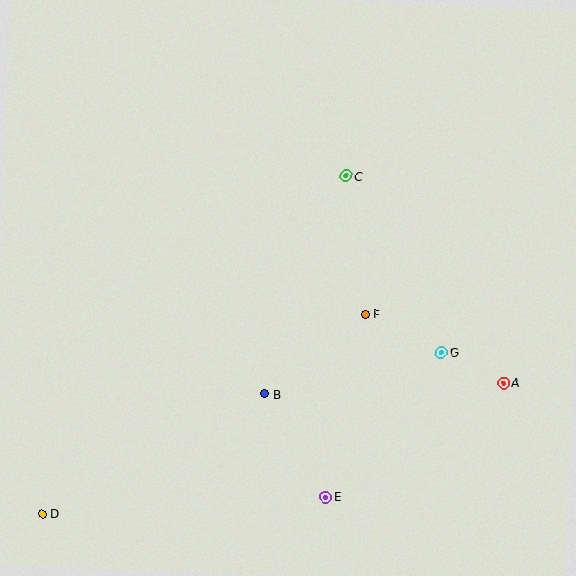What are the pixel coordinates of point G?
Point G is at (442, 352).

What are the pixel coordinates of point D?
Point D is at (42, 514).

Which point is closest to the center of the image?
Point F at (365, 314) is closest to the center.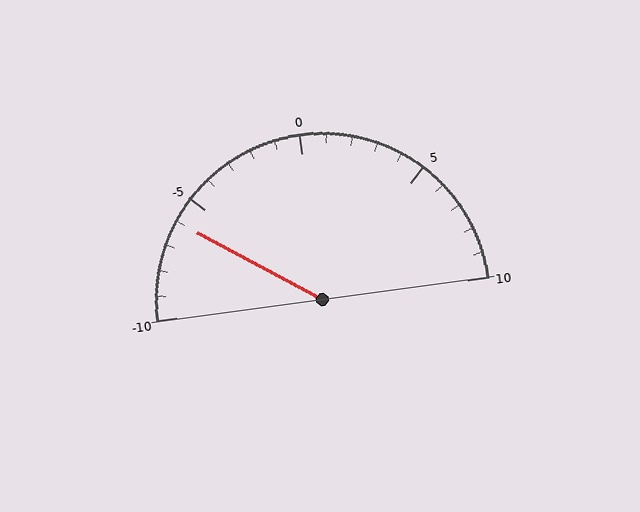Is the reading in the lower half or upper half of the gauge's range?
The reading is in the lower half of the range (-10 to 10).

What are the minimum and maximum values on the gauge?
The gauge ranges from -10 to 10.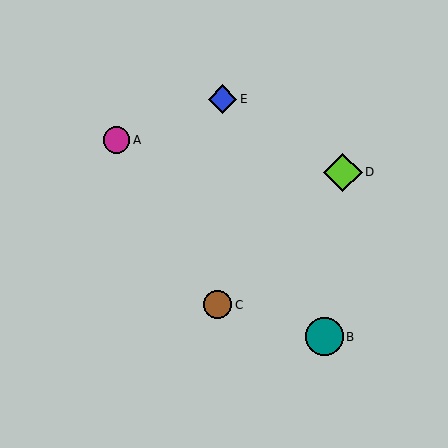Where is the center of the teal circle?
The center of the teal circle is at (324, 337).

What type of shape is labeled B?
Shape B is a teal circle.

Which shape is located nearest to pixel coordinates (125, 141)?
The magenta circle (labeled A) at (116, 140) is nearest to that location.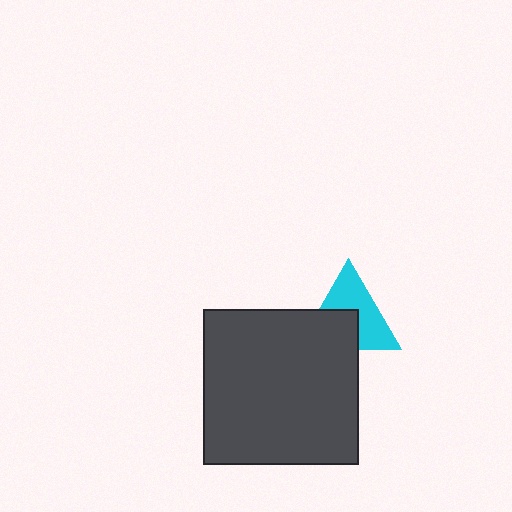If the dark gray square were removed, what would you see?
You would see the complete cyan triangle.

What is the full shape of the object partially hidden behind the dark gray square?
The partially hidden object is a cyan triangle.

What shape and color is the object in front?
The object in front is a dark gray square.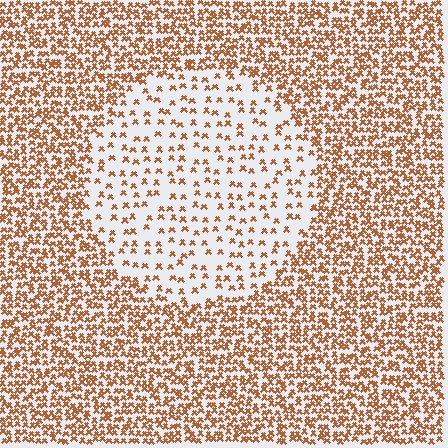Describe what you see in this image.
The image contains small brown elements arranged at two different densities. A circle-shaped region is visible where the elements are less densely packed than the surrounding area.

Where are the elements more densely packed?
The elements are more densely packed outside the circle boundary.